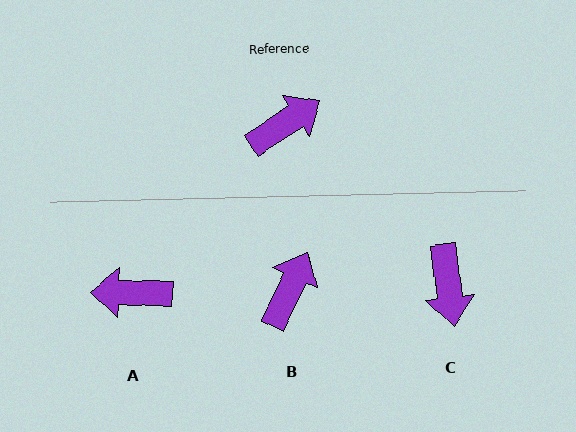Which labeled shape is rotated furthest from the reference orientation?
A, about 145 degrees away.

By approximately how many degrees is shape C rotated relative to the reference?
Approximately 116 degrees clockwise.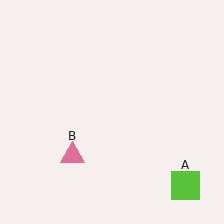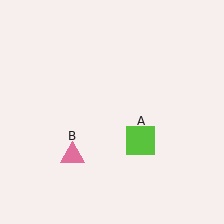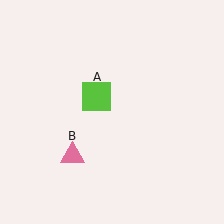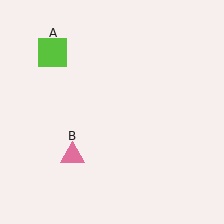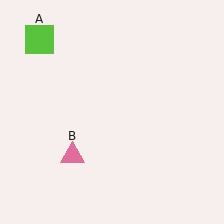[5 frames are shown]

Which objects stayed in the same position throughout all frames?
Pink triangle (object B) remained stationary.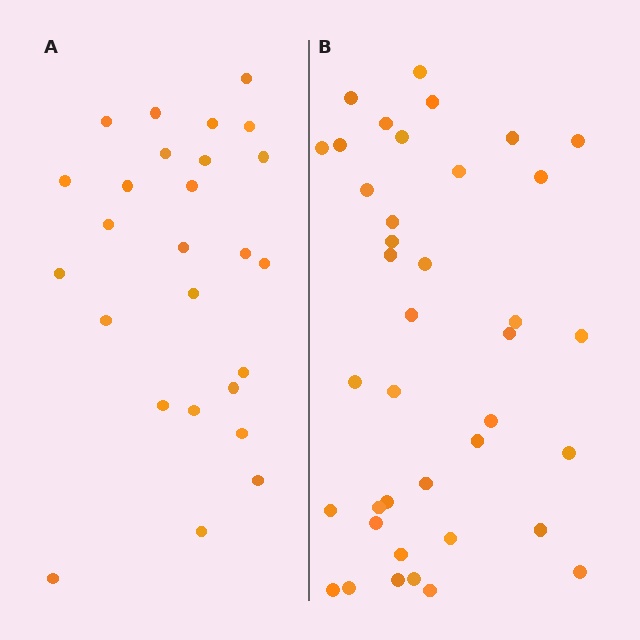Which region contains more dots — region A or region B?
Region B (the right region) has more dots.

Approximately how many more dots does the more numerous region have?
Region B has approximately 15 more dots than region A.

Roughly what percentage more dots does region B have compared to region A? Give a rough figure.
About 50% more.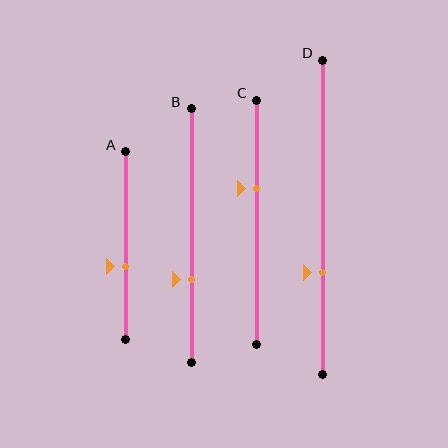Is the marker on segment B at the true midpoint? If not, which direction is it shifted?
No, the marker on segment B is shifted downward by about 17% of the segment length.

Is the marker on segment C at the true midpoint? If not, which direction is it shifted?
No, the marker on segment C is shifted upward by about 14% of the segment length.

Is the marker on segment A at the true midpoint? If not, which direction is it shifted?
No, the marker on segment A is shifted downward by about 11% of the segment length.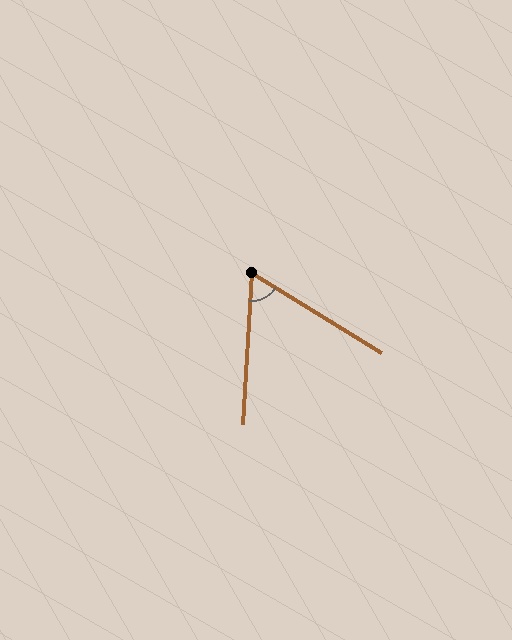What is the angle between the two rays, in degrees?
Approximately 62 degrees.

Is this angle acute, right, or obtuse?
It is acute.